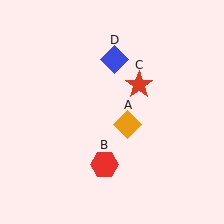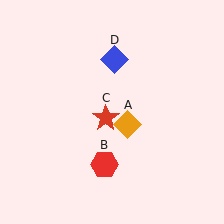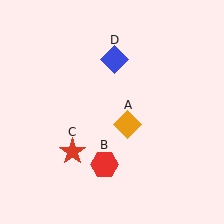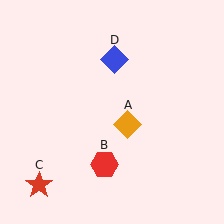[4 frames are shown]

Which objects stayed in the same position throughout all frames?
Orange diamond (object A) and red hexagon (object B) and blue diamond (object D) remained stationary.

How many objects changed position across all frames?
1 object changed position: red star (object C).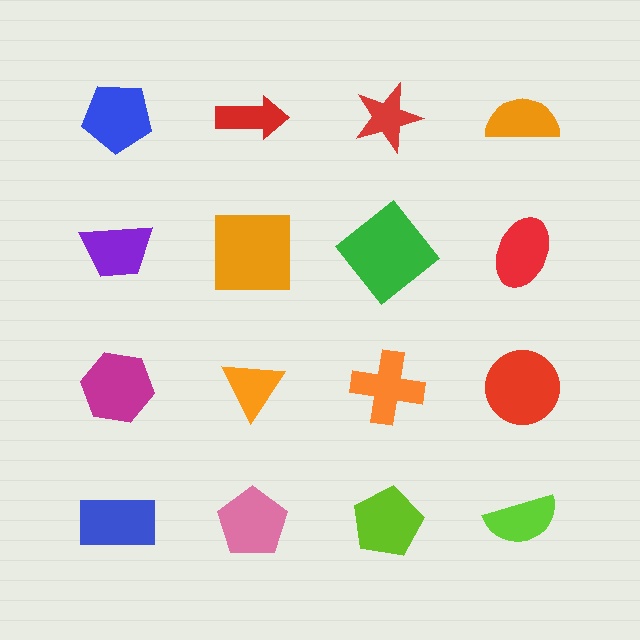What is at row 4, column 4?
A lime semicircle.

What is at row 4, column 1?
A blue rectangle.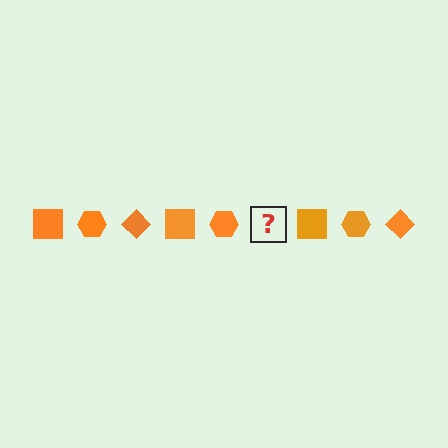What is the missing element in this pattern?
The missing element is an orange diamond.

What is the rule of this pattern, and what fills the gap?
The rule is that the pattern cycles through square, hexagon, diamond shapes in orange. The gap should be filled with an orange diamond.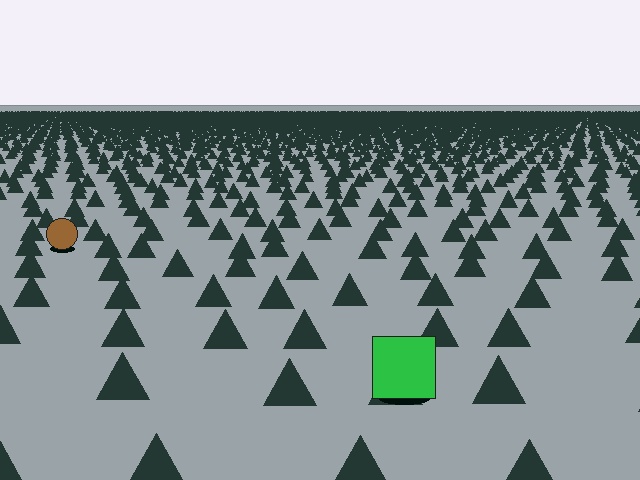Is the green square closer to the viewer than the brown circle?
Yes. The green square is closer — you can tell from the texture gradient: the ground texture is coarser near it.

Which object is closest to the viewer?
The green square is closest. The texture marks near it are larger and more spread out.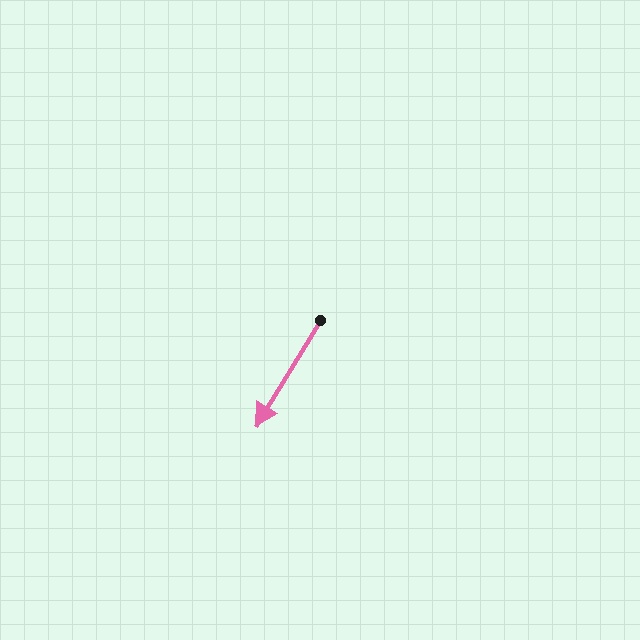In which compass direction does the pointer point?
Southwest.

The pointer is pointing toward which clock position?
Roughly 7 o'clock.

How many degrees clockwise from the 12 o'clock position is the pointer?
Approximately 211 degrees.